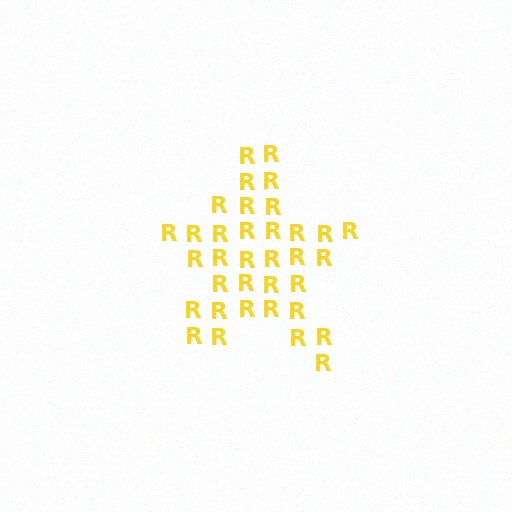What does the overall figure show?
The overall figure shows a star.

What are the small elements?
The small elements are letter R's.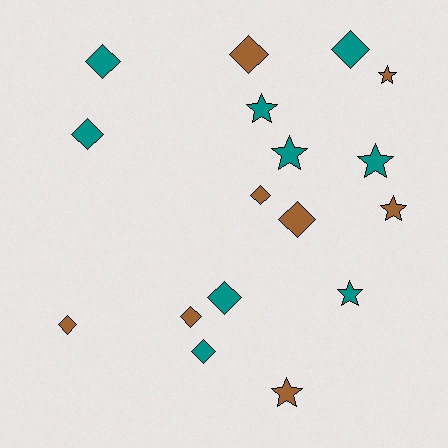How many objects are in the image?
There are 17 objects.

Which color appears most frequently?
Teal, with 9 objects.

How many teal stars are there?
There are 4 teal stars.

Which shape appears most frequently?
Diamond, with 10 objects.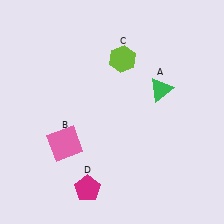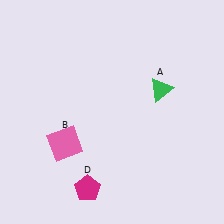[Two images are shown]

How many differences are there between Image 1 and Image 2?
There is 1 difference between the two images.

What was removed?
The lime hexagon (C) was removed in Image 2.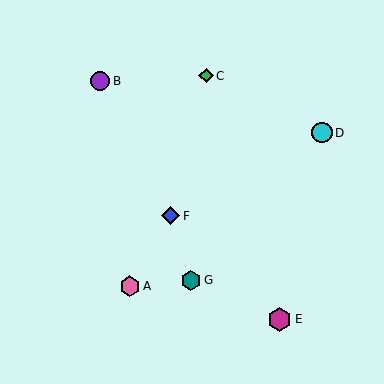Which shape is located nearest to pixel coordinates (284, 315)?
The magenta hexagon (labeled E) at (280, 319) is nearest to that location.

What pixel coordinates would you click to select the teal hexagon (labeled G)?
Click at (191, 281) to select the teal hexagon G.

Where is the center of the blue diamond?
The center of the blue diamond is at (171, 216).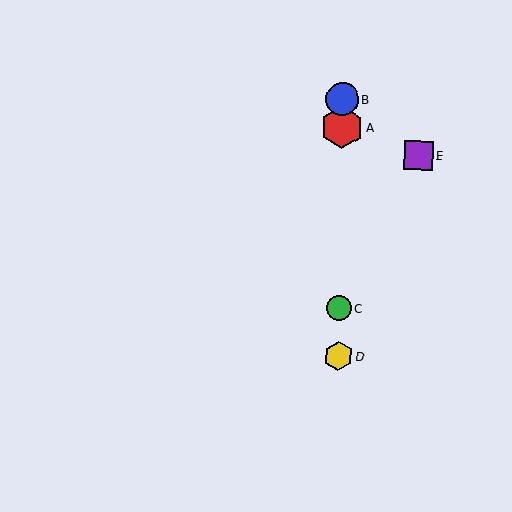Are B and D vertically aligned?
Yes, both are at x≈342.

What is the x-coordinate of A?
Object A is at x≈342.